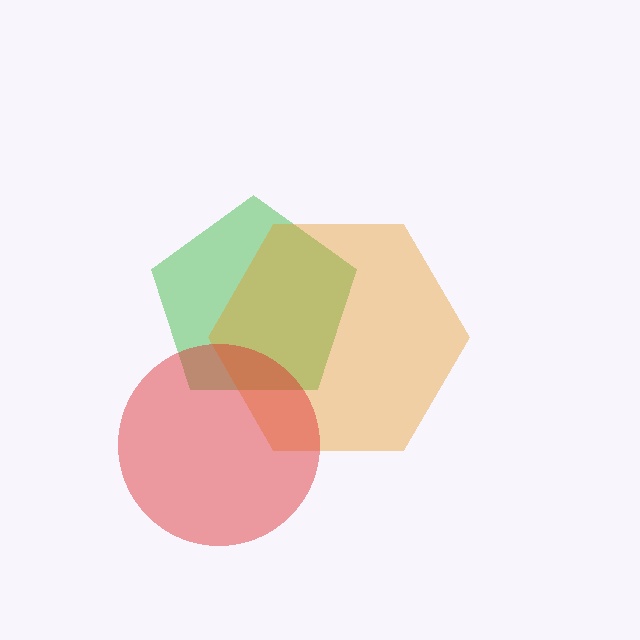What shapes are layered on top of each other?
The layered shapes are: a green pentagon, an orange hexagon, a red circle.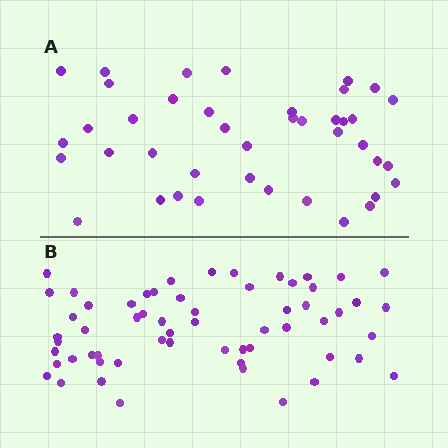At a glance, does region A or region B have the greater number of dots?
Region B (the bottom region) has more dots.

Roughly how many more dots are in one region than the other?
Region B has approximately 20 more dots than region A.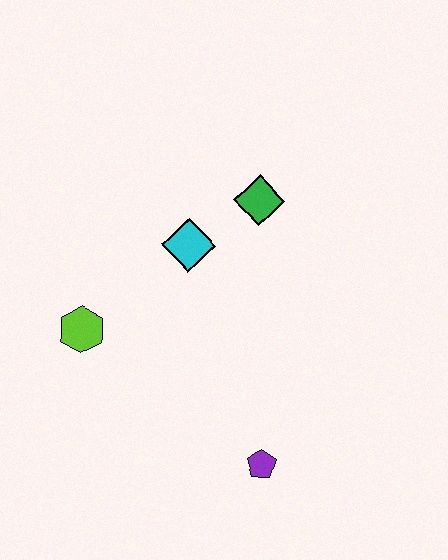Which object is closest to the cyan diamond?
The green diamond is closest to the cyan diamond.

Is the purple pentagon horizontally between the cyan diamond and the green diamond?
No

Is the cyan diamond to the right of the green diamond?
No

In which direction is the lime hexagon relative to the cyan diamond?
The lime hexagon is to the left of the cyan diamond.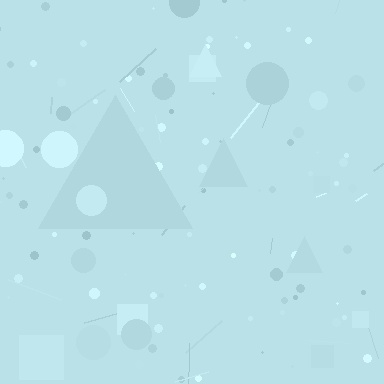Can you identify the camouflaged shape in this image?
The camouflaged shape is a triangle.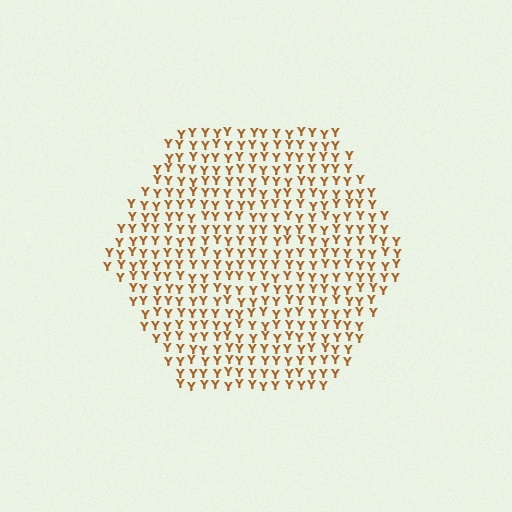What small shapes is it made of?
It is made of small letter Y's.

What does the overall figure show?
The overall figure shows a hexagon.